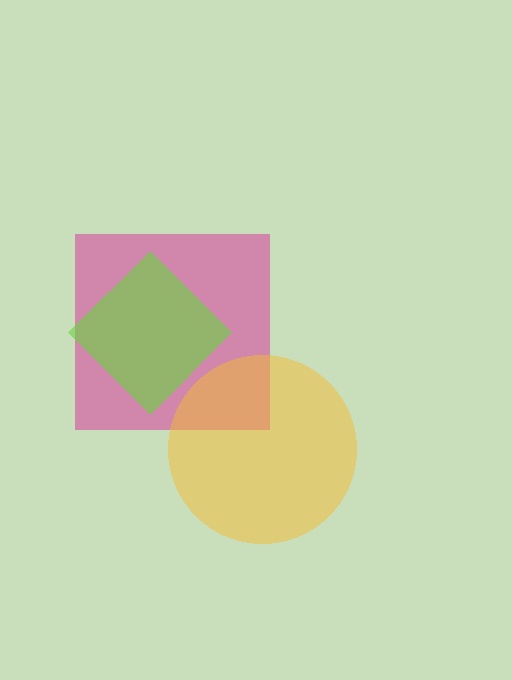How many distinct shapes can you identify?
There are 3 distinct shapes: a magenta square, a lime diamond, a yellow circle.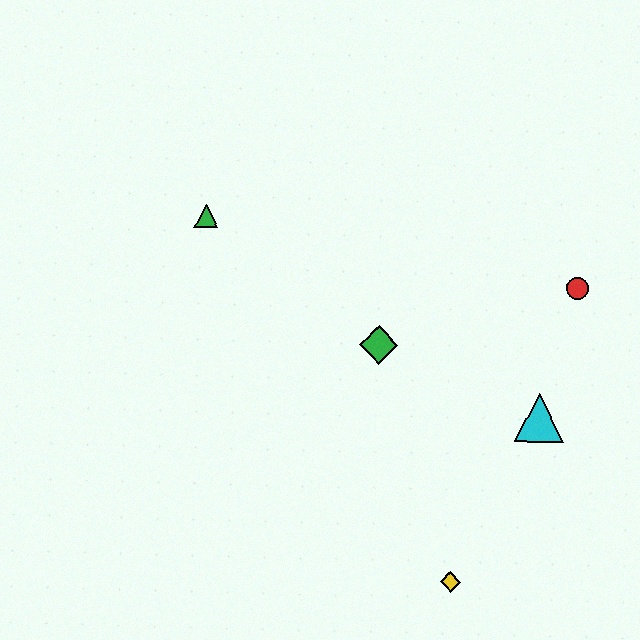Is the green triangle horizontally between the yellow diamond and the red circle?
No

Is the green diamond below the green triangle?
Yes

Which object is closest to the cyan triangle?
The red circle is closest to the cyan triangle.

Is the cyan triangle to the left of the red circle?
Yes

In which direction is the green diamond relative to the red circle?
The green diamond is to the left of the red circle.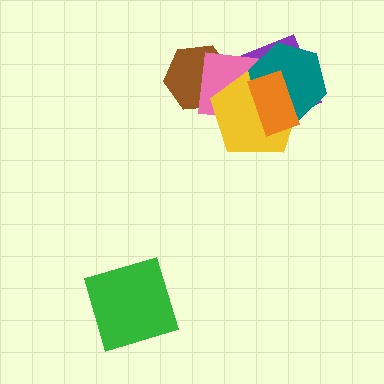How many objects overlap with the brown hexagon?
2 objects overlap with the brown hexagon.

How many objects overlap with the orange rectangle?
4 objects overlap with the orange rectangle.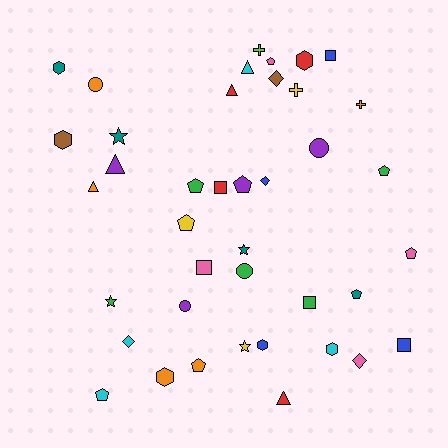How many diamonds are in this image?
There are 4 diamonds.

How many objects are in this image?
There are 40 objects.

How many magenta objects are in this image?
There are no magenta objects.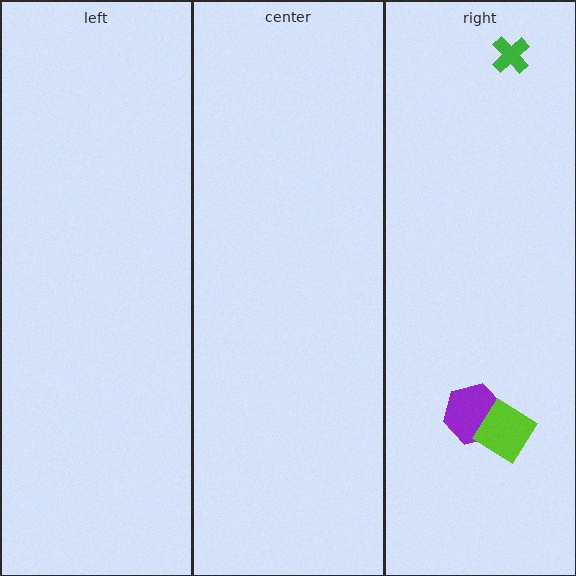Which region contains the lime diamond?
The right region.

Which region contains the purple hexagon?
The right region.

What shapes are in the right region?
The purple hexagon, the lime diamond, the green cross.